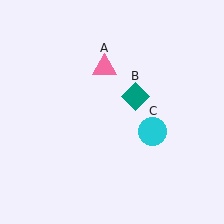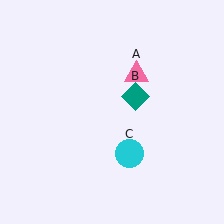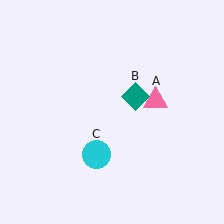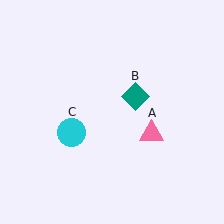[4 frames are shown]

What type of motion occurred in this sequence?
The pink triangle (object A), cyan circle (object C) rotated clockwise around the center of the scene.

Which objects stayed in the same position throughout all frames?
Teal diamond (object B) remained stationary.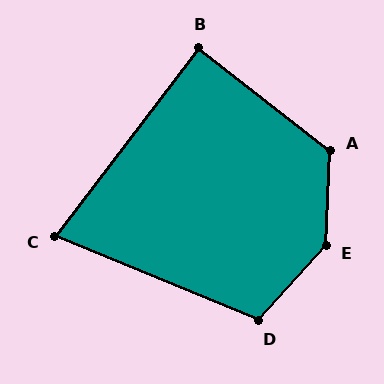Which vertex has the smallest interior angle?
C, at approximately 75 degrees.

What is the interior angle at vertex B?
Approximately 89 degrees (approximately right).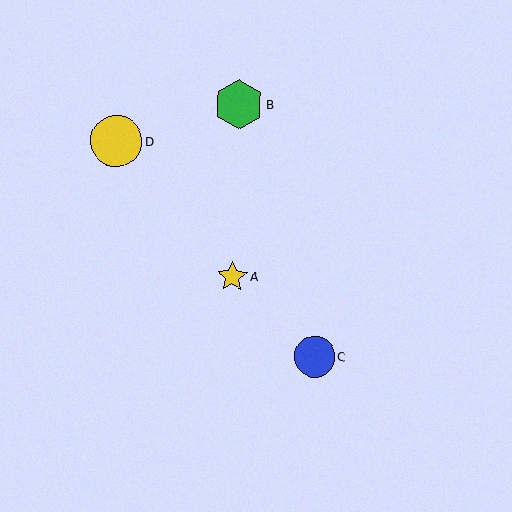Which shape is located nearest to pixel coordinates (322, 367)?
The blue circle (labeled C) at (314, 357) is nearest to that location.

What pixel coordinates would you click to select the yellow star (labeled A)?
Click at (232, 277) to select the yellow star A.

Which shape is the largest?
The yellow circle (labeled D) is the largest.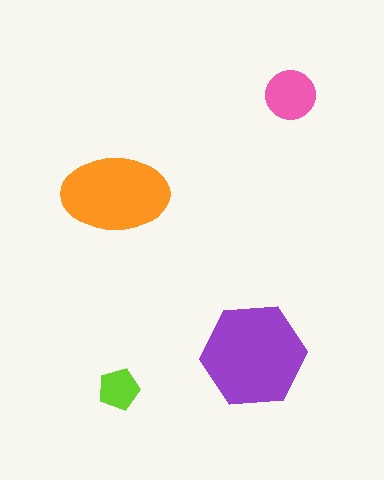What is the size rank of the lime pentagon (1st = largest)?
4th.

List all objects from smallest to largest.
The lime pentagon, the pink circle, the orange ellipse, the purple hexagon.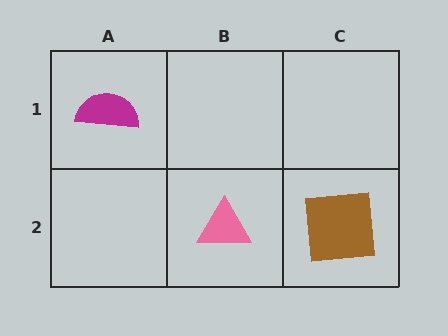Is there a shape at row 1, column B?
No, that cell is empty.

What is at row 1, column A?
A magenta semicircle.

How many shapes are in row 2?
2 shapes.